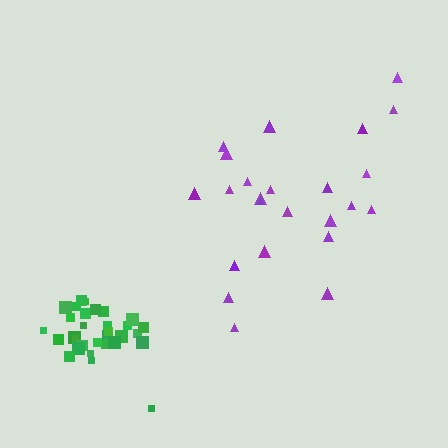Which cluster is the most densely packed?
Green.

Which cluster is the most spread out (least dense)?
Purple.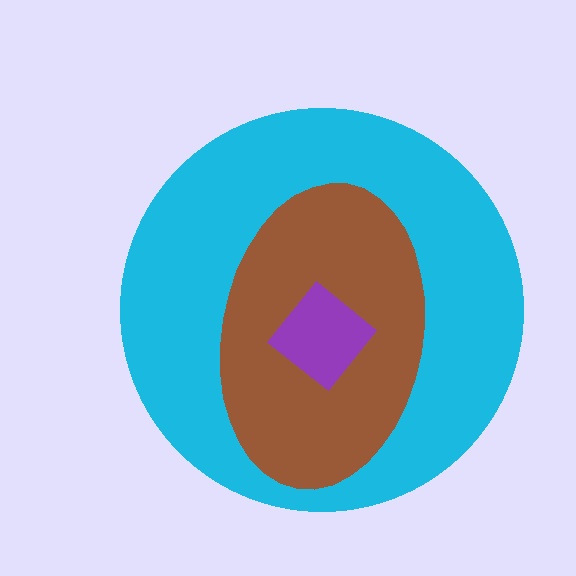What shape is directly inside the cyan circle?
The brown ellipse.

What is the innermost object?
The purple diamond.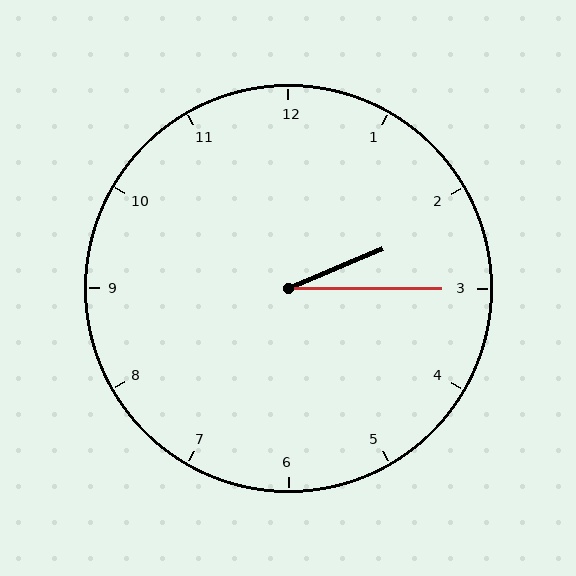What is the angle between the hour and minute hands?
Approximately 22 degrees.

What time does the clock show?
2:15.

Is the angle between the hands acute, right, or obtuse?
It is acute.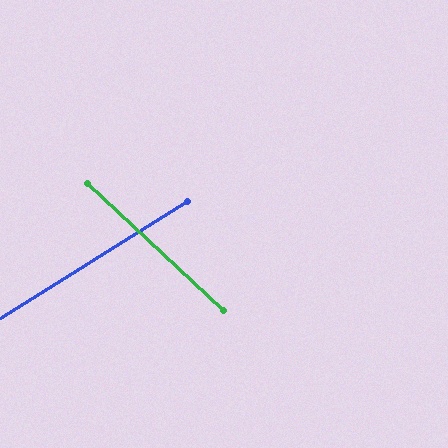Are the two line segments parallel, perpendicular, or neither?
Neither parallel nor perpendicular — they differ by about 75°.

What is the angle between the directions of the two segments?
Approximately 75 degrees.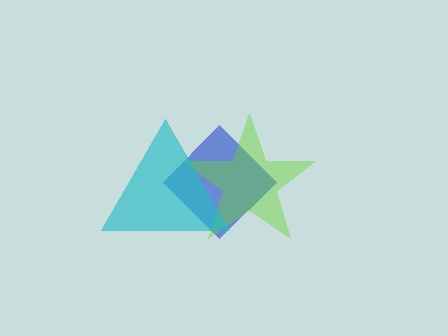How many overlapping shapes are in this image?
There are 3 overlapping shapes in the image.